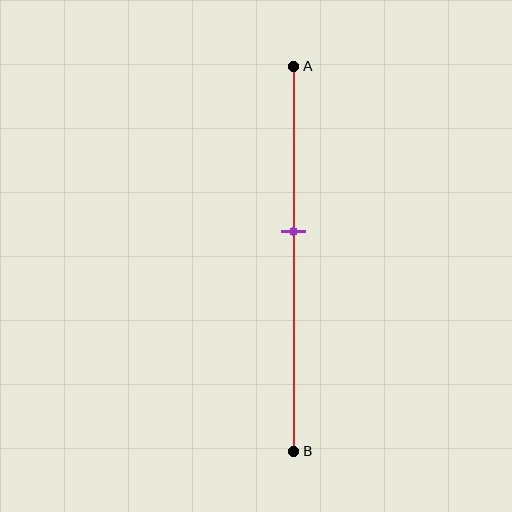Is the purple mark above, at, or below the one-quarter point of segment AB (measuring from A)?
The purple mark is below the one-quarter point of segment AB.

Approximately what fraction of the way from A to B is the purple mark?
The purple mark is approximately 45% of the way from A to B.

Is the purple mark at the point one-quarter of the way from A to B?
No, the mark is at about 45% from A, not at the 25% one-quarter point.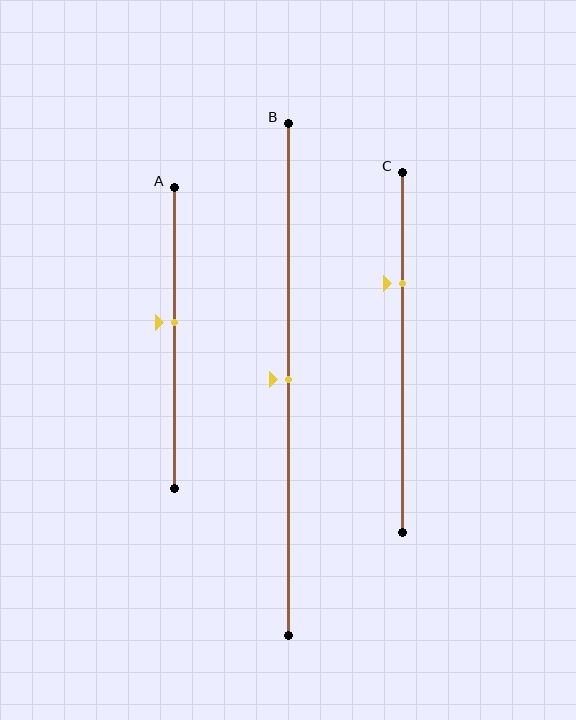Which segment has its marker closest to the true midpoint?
Segment B has its marker closest to the true midpoint.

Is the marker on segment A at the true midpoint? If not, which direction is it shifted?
No, the marker on segment A is shifted upward by about 5% of the segment length.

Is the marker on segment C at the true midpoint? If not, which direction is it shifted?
No, the marker on segment C is shifted upward by about 19% of the segment length.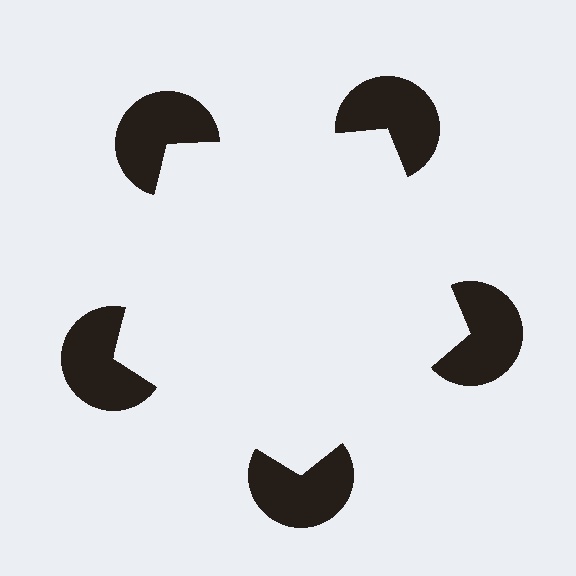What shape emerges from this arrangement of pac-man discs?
An illusory pentagon — its edges are inferred from the aligned wedge cuts in the pac-man discs, not physically drawn.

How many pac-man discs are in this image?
There are 5 — one at each vertex of the illusory pentagon.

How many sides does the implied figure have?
5 sides.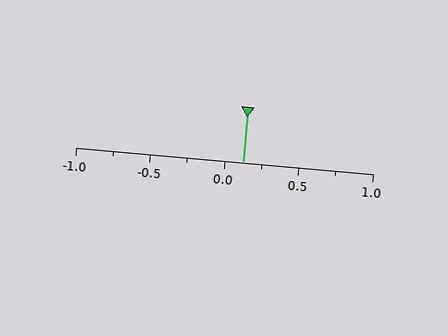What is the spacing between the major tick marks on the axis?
The major ticks are spaced 0.5 apart.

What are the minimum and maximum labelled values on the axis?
The axis runs from -1.0 to 1.0.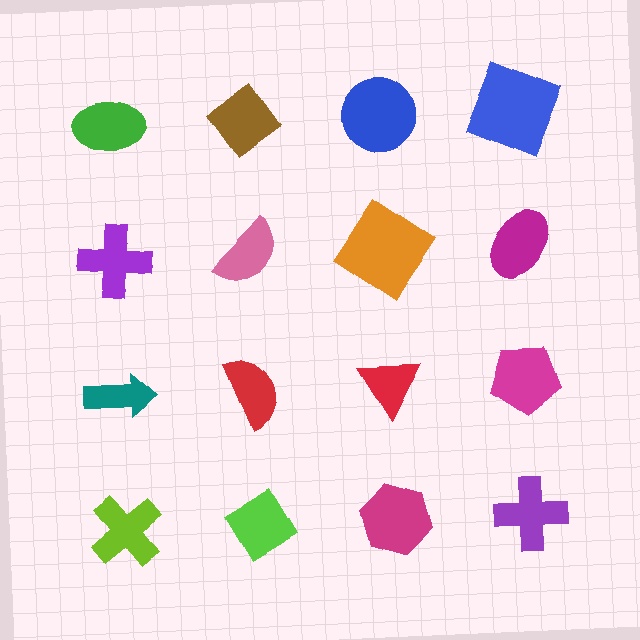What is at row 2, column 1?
A purple cross.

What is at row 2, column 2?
A pink semicircle.